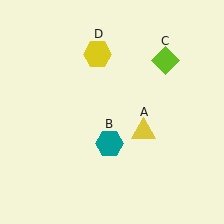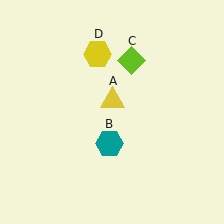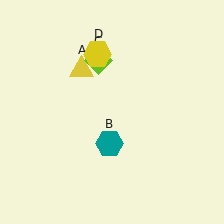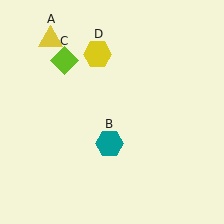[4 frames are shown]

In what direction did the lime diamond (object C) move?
The lime diamond (object C) moved left.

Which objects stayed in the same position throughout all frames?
Teal hexagon (object B) and yellow hexagon (object D) remained stationary.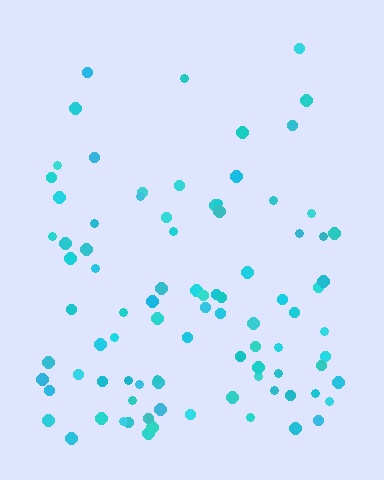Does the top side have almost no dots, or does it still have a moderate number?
Still a moderate number, just noticeably fewer than the bottom.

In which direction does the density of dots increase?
From top to bottom, with the bottom side densest.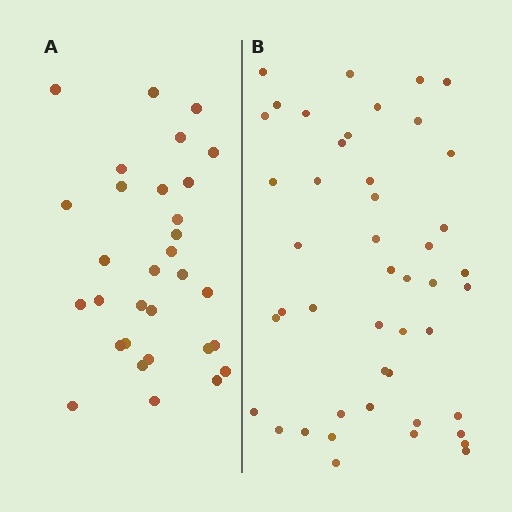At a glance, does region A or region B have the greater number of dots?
Region B (the right region) has more dots.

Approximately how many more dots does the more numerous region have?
Region B has approximately 15 more dots than region A.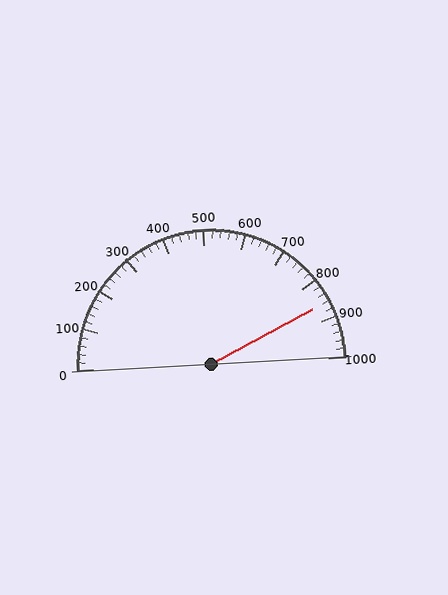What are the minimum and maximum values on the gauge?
The gauge ranges from 0 to 1000.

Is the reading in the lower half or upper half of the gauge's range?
The reading is in the upper half of the range (0 to 1000).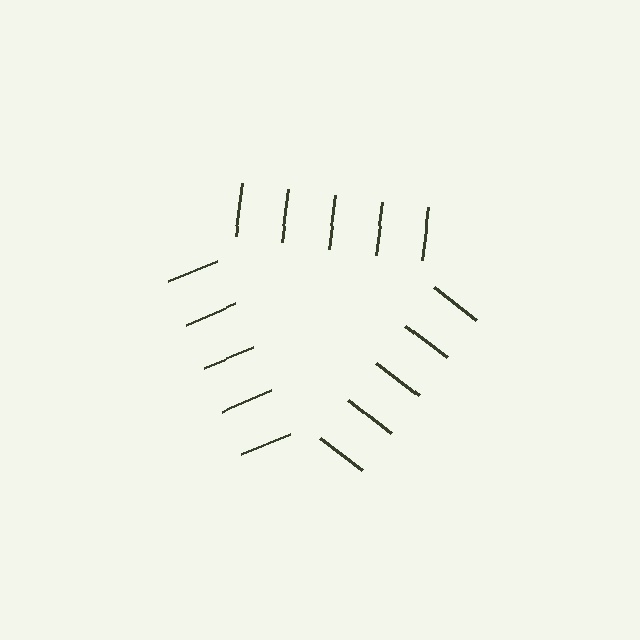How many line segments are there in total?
15 — 5 along each of the 3 edges.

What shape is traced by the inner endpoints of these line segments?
An illusory triangle — the line segments terminate on its edges but no continuous stroke is drawn.